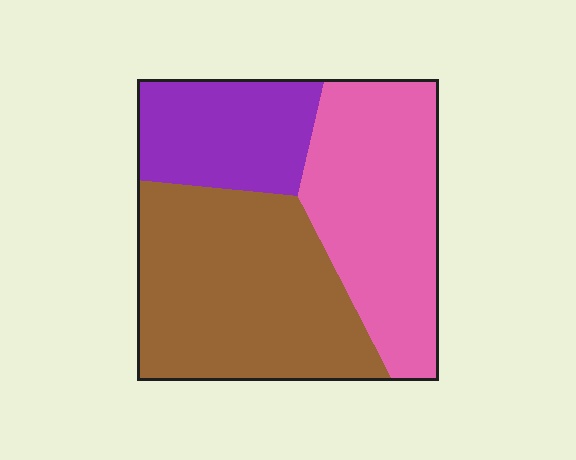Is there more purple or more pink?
Pink.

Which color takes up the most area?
Brown, at roughly 45%.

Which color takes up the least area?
Purple, at roughly 20%.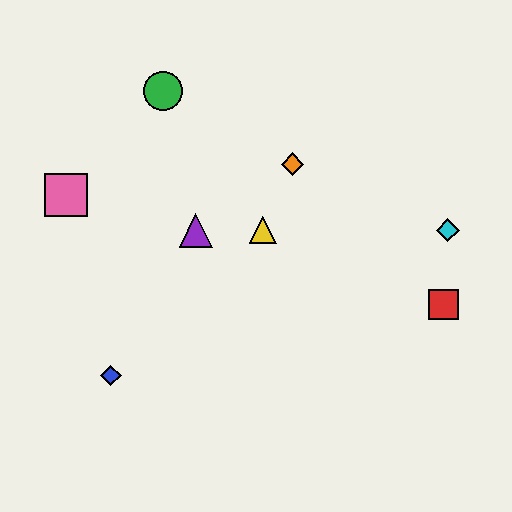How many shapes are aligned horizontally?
3 shapes (the yellow triangle, the purple triangle, the cyan diamond) are aligned horizontally.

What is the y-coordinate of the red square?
The red square is at y≈304.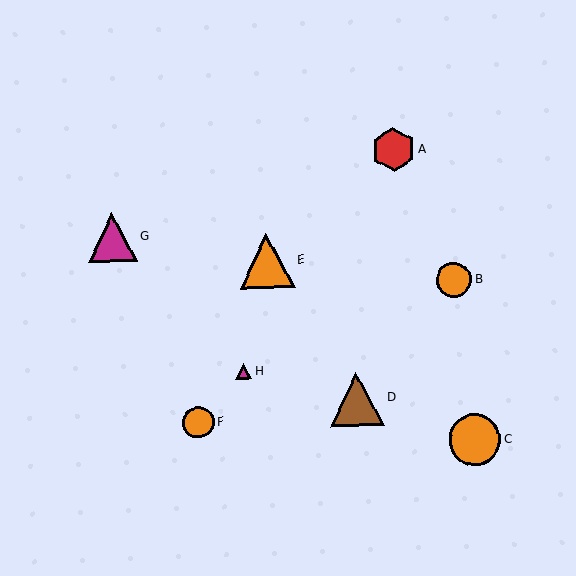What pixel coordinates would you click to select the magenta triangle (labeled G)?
Click at (112, 237) to select the magenta triangle G.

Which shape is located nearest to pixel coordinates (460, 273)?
The orange circle (labeled B) at (454, 280) is nearest to that location.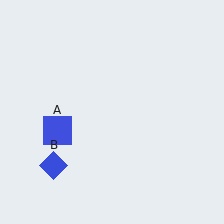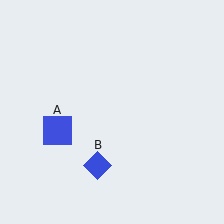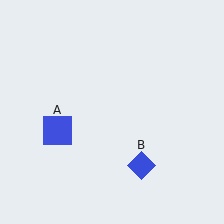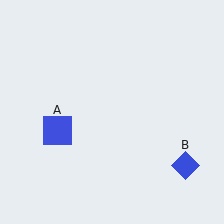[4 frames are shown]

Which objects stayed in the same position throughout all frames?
Blue square (object A) remained stationary.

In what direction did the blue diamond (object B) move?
The blue diamond (object B) moved right.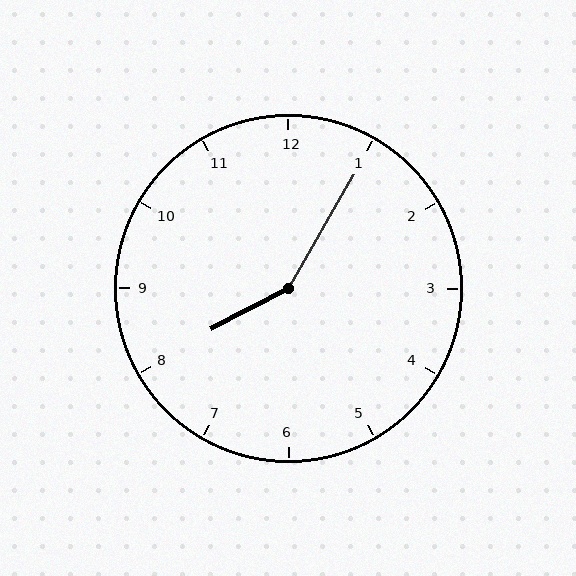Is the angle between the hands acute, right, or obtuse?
It is obtuse.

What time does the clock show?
8:05.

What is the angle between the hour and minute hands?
Approximately 148 degrees.